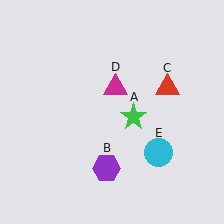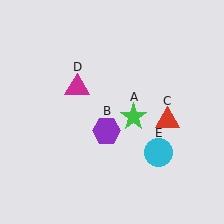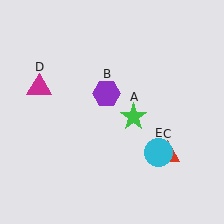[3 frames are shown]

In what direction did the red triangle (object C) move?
The red triangle (object C) moved down.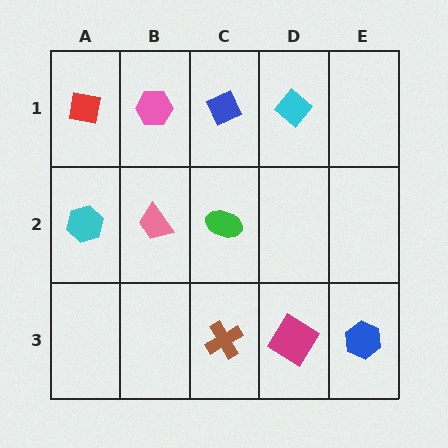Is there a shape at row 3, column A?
No, that cell is empty.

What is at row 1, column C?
A blue diamond.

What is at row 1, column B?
A pink hexagon.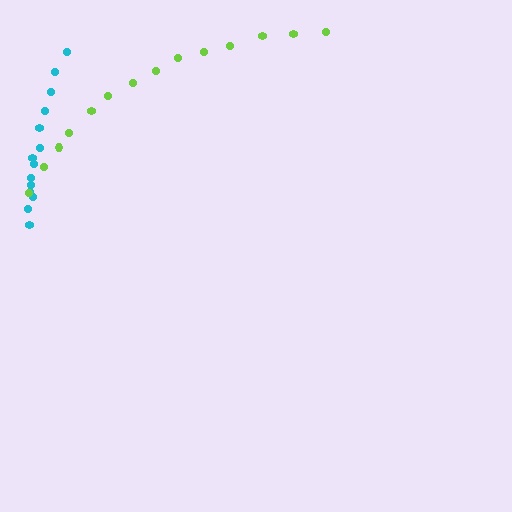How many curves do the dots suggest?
There are 2 distinct paths.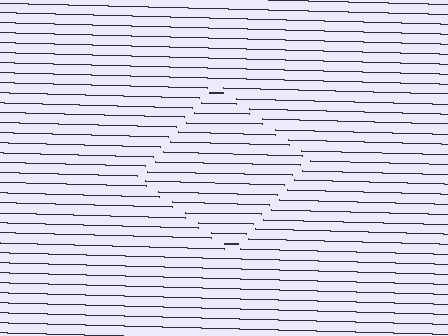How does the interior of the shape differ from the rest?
The interior of the shape contains the same grating, shifted by half a period — the contour is defined by the phase discontinuity where line-ends from the inner and outer gratings abut.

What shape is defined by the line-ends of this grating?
An illusory square. The interior of the shape contains the same grating, shifted by half a period — the contour is defined by the phase discontinuity where line-ends from the inner and outer gratings abut.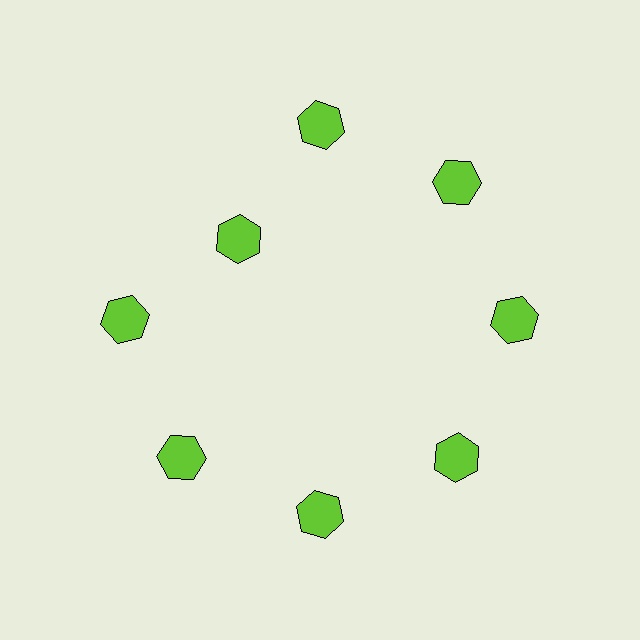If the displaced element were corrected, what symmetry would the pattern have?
It would have 8-fold rotational symmetry — the pattern would map onto itself every 45 degrees.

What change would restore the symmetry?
The symmetry would be restored by moving it outward, back onto the ring so that all 8 hexagons sit at equal angles and equal distance from the center.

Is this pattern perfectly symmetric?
No. The 8 lime hexagons are arranged in a ring, but one element near the 10 o'clock position is pulled inward toward the center, breaking the 8-fold rotational symmetry.